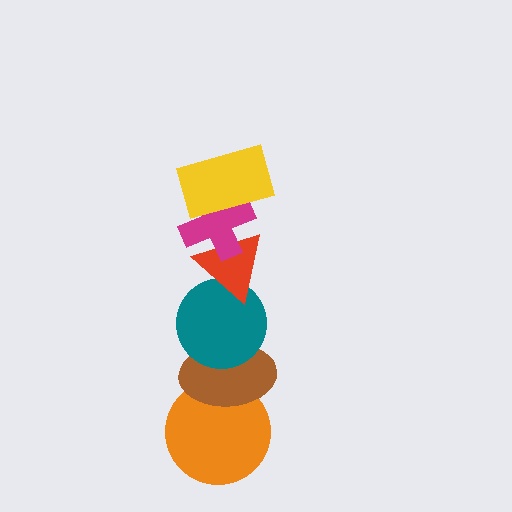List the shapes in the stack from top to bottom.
From top to bottom: the yellow rectangle, the magenta cross, the red triangle, the teal circle, the brown ellipse, the orange circle.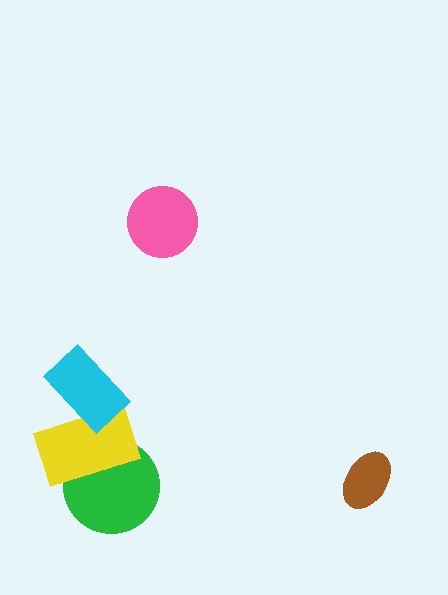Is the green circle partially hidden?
Yes, it is partially covered by another shape.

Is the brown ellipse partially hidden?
No, no other shape covers it.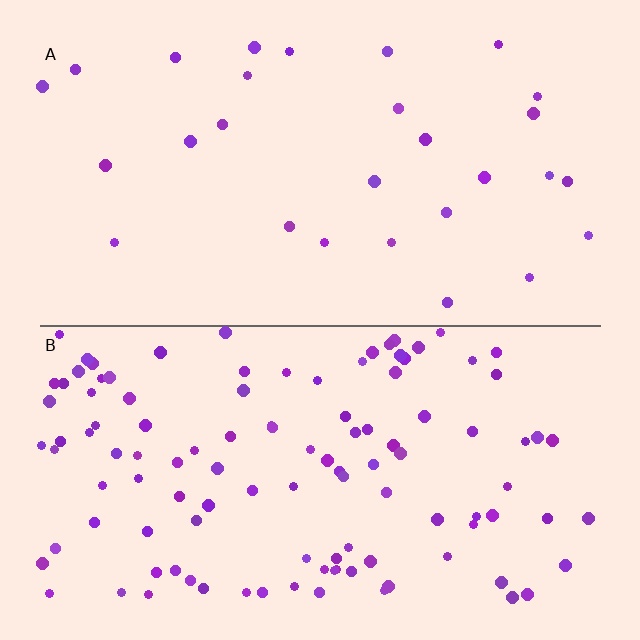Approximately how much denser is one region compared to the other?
Approximately 4.0× — region B over region A.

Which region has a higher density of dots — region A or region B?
B (the bottom).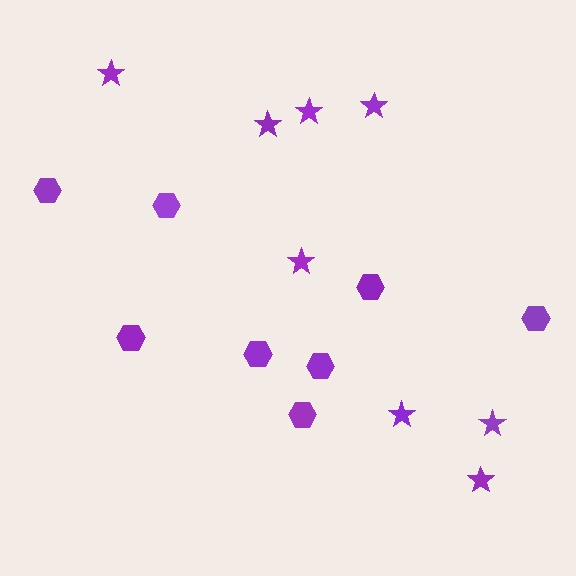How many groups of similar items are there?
There are 2 groups: one group of stars (8) and one group of hexagons (8).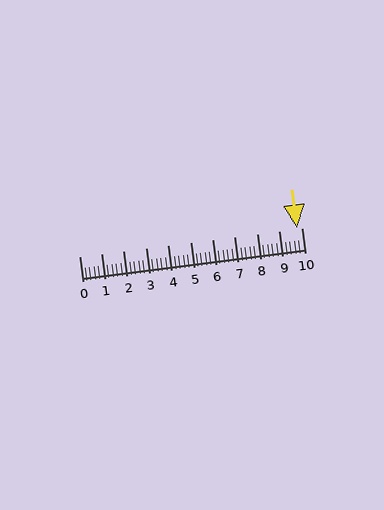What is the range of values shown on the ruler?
The ruler shows values from 0 to 10.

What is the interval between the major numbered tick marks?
The major tick marks are spaced 1 units apart.